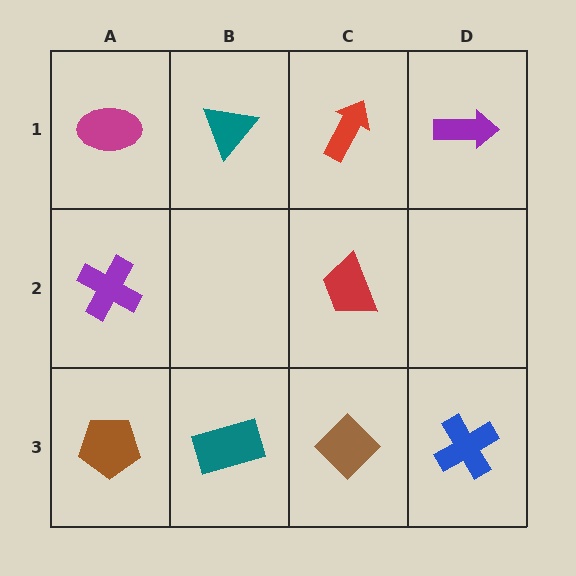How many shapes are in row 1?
4 shapes.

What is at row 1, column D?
A purple arrow.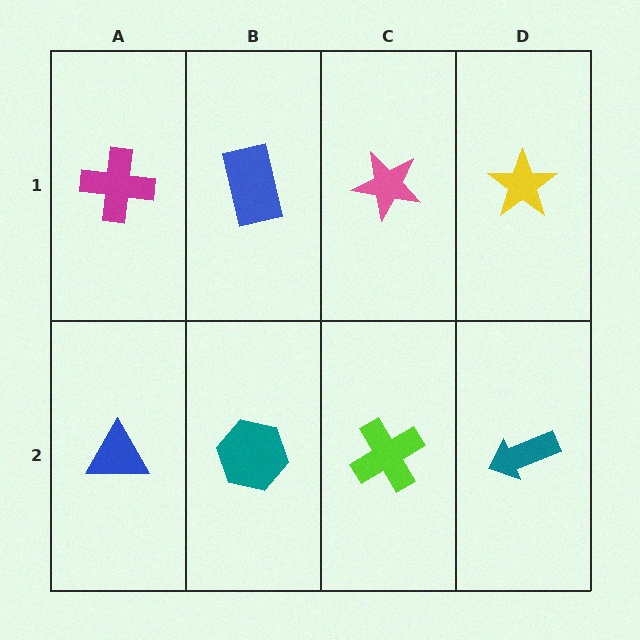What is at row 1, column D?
A yellow star.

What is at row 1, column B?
A blue rectangle.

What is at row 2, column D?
A teal arrow.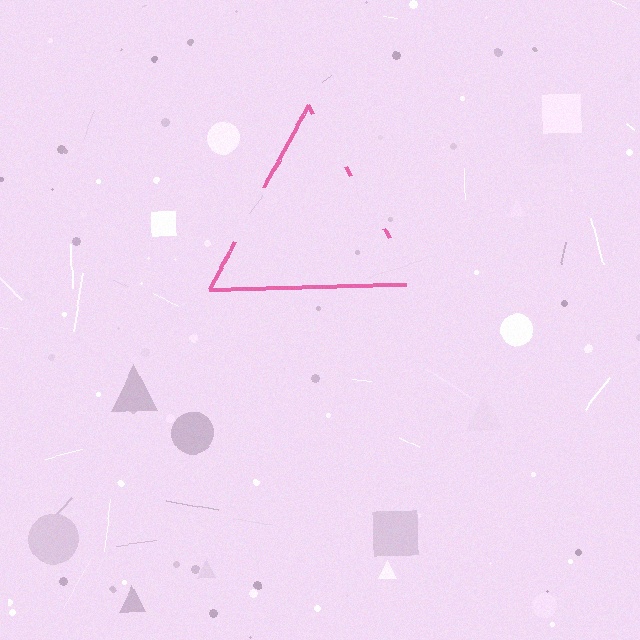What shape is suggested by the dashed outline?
The dashed outline suggests a triangle.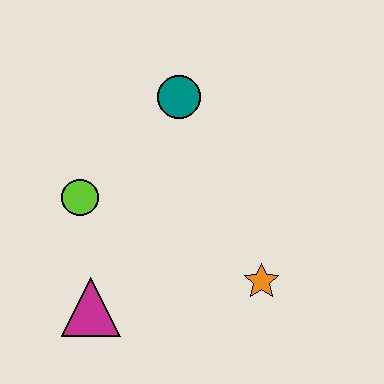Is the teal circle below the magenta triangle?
No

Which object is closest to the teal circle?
The lime circle is closest to the teal circle.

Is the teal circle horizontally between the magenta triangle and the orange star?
Yes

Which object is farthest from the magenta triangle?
The teal circle is farthest from the magenta triangle.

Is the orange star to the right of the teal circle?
Yes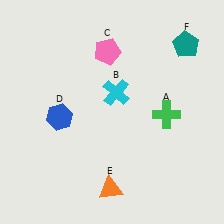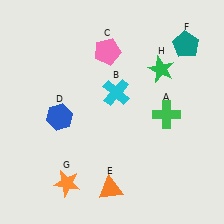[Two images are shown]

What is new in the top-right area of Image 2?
A green star (H) was added in the top-right area of Image 2.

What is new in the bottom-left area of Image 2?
An orange star (G) was added in the bottom-left area of Image 2.